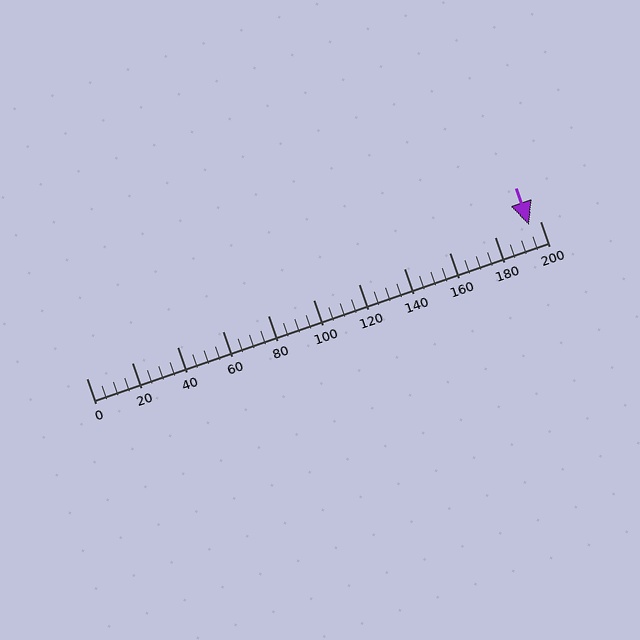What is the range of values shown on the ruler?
The ruler shows values from 0 to 200.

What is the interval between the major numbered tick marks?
The major tick marks are spaced 20 units apart.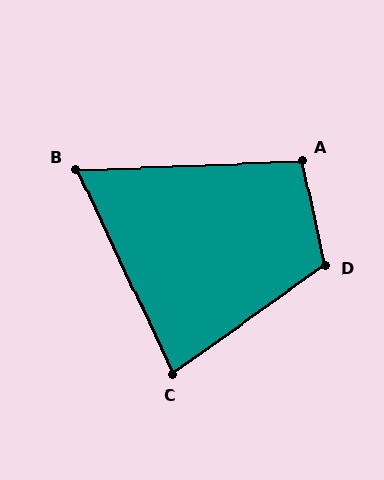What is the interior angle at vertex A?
Approximately 100 degrees (obtuse).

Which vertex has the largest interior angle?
D, at approximately 113 degrees.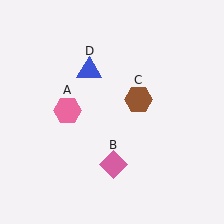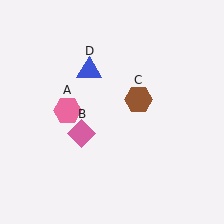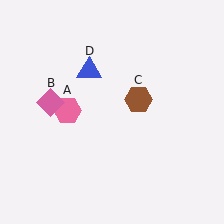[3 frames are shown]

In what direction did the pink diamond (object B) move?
The pink diamond (object B) moved up and to the left.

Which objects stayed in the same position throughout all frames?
Pink hexagon (object A) and brown hexagon (object C) and blue triangle (object D) remained stationary.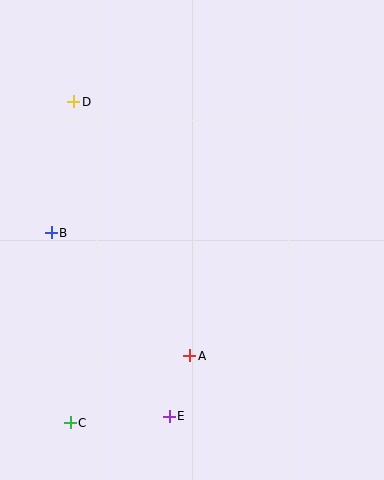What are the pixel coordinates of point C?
Point C is at (70, 423).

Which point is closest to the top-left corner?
Point D is closest to the top-left corner.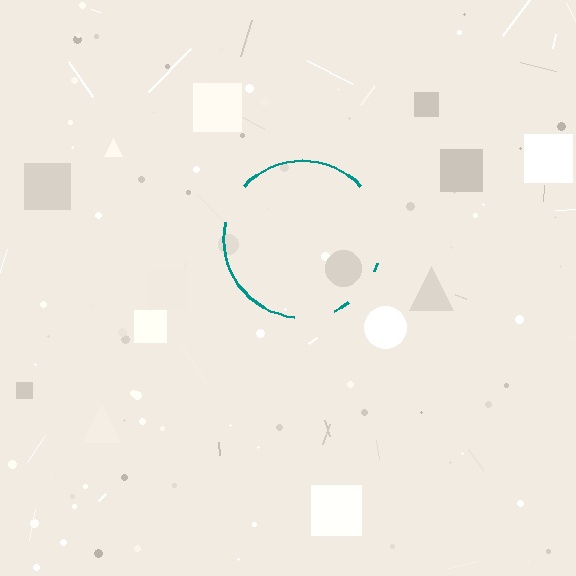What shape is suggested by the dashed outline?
The dashed outline suggests a circle.